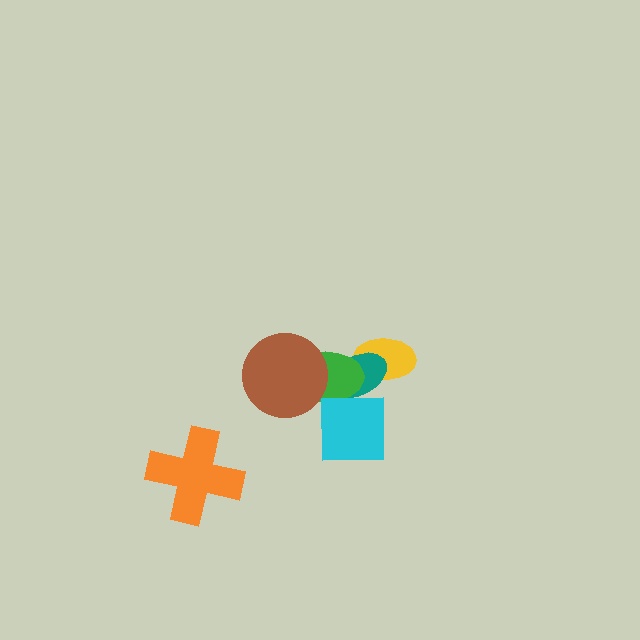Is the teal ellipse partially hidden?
Yes, it is partially covered by another shape.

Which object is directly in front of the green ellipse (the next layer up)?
The cyan square is directly in front of the green ellipse.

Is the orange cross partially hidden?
No, no other shape covers it.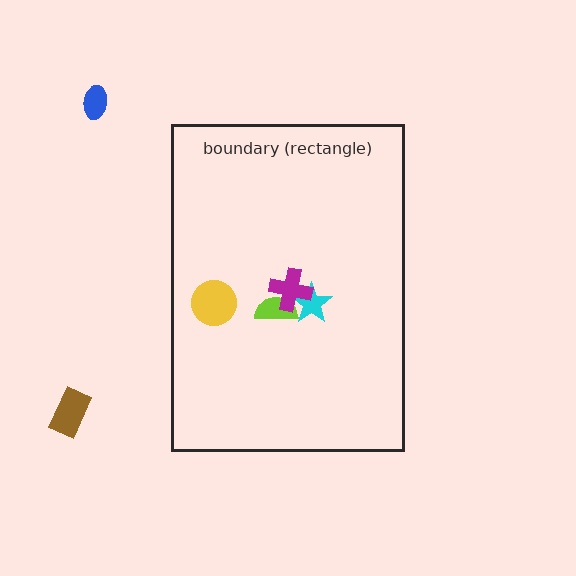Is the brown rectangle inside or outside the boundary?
Outside.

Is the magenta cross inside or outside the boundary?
Inside.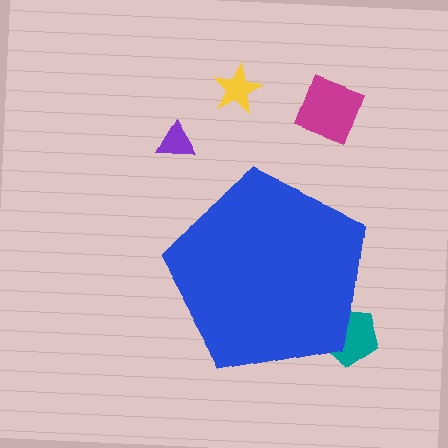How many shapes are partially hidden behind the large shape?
1 shape is partially hidden.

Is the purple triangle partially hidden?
No, the purple triangle is fully visible.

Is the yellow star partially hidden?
No, the yellow star is fully visible.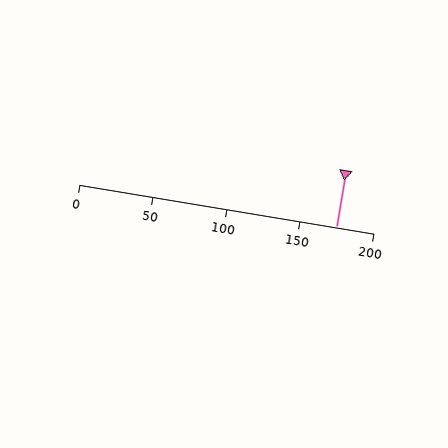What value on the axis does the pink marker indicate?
The marker indicates approximately 175.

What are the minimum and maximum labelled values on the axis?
The axis runs from 0 to 200.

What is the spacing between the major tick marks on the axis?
The major ticks are spaced 50 apart.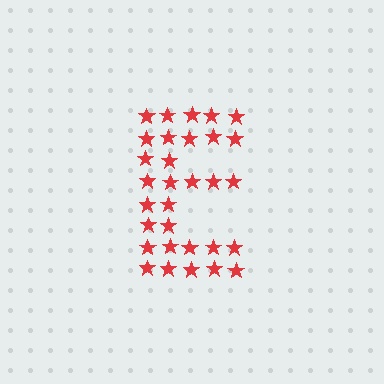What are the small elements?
The small elements are stars.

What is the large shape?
The large shape is the letter E.